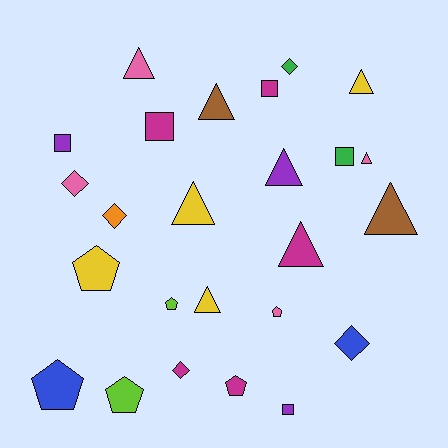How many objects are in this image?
There are 25 objects.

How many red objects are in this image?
There are no red objects.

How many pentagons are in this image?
There are 6 pentagons.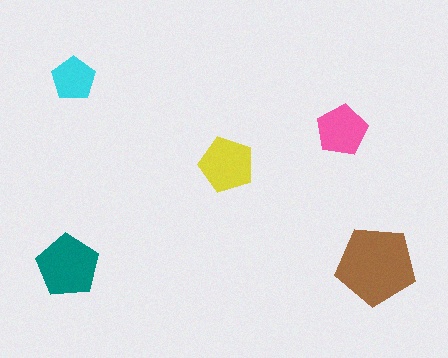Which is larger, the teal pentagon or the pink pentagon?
The teal one.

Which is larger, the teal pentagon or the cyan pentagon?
The teal one.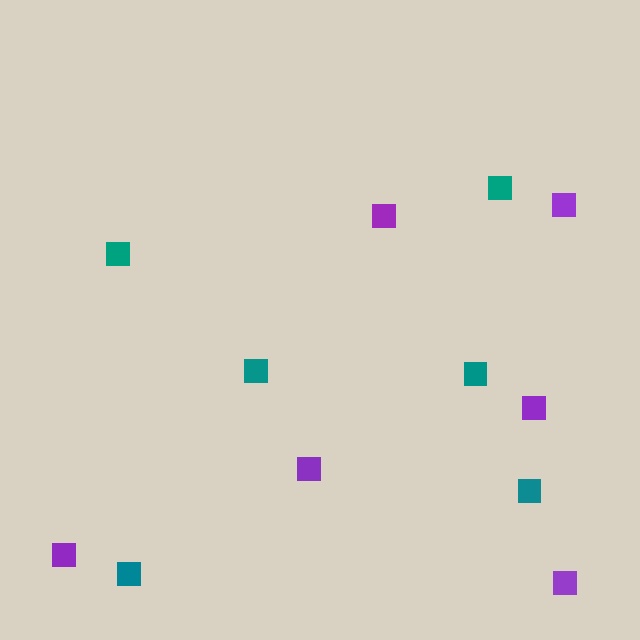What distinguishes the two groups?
There are 2 groups: one group of purple squares (6) and one group of teal squares (6).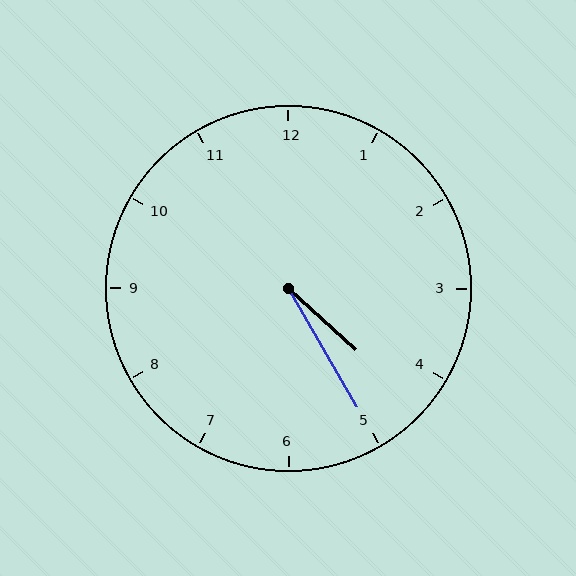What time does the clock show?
4:25.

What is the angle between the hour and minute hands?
Approximately 18 degrees.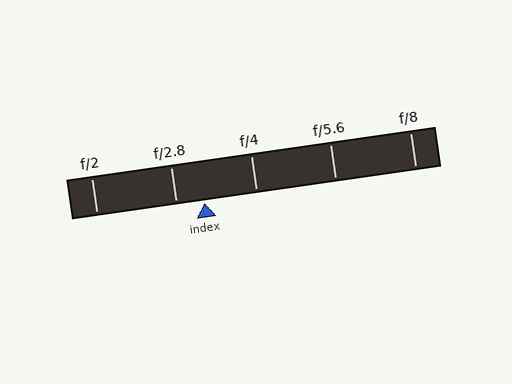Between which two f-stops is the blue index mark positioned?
The index mark is between f/2.8 and f/4.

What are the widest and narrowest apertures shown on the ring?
The widest aperture shown is f/2 and the narrowest is f/8.